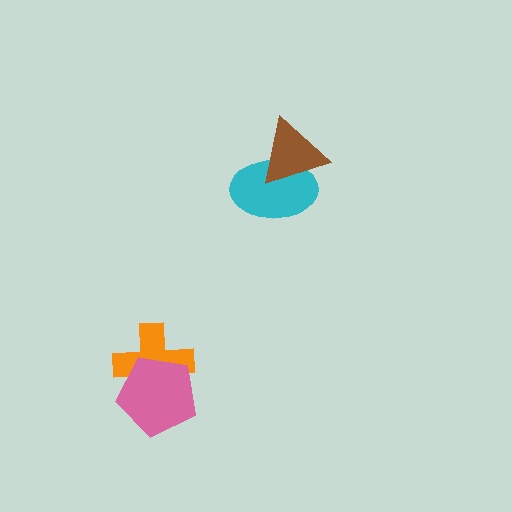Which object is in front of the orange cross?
The pink pentagon is in front of the orange cross.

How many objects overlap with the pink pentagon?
1 object overlaps with the pink pentagon.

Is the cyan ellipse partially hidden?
Yes, it is partially covered by another shape.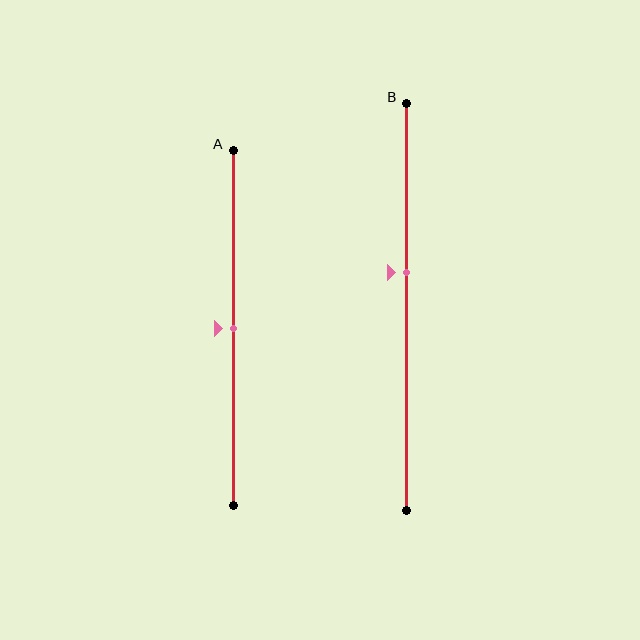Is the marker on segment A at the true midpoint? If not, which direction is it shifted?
Yes, the marker on segment A is at the true midpoint.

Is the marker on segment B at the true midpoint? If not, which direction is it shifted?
No, the marker on segment B is shifted upward by about 8% of the segment length.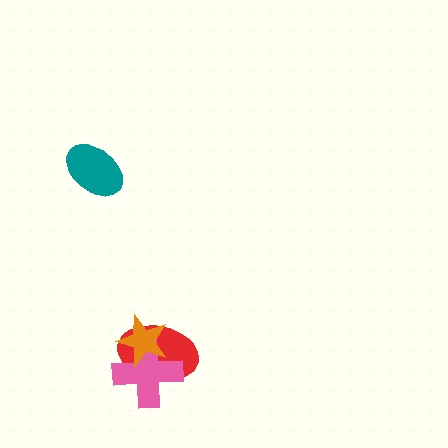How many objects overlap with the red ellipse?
2 objects overlap with the red ellipse.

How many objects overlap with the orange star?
2 objects overlap with the orange star.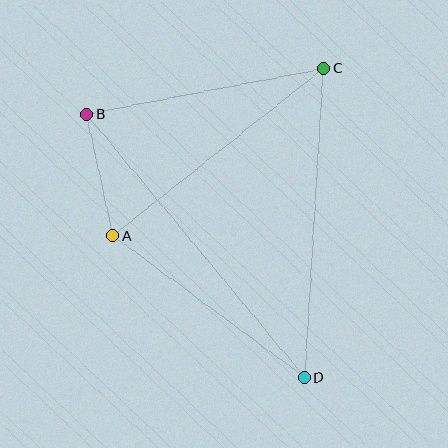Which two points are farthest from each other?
Points B and D are farthest from each other.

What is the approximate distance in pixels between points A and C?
The distance between A and C is approximately 269 pixels.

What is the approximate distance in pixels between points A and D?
The distance between A and D is approximately 238 pixels.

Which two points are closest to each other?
Points A and B are closest to each other.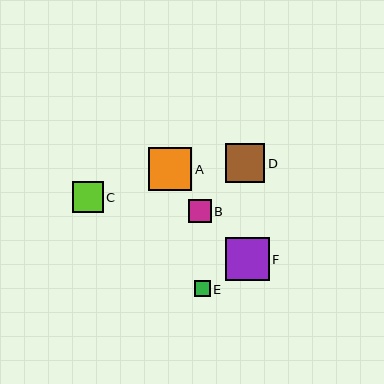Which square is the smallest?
Square E is the smallest with a size of approximately 16 pixels.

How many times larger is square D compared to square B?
Square D is approximately 1.7 times the size of square B.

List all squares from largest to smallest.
From largest to smallest: A, F, D, C, B, E.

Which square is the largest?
Square A is the largest with a size of approximately 44 pixels.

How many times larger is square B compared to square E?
Square B is approximately 1.4 times the size of square E.